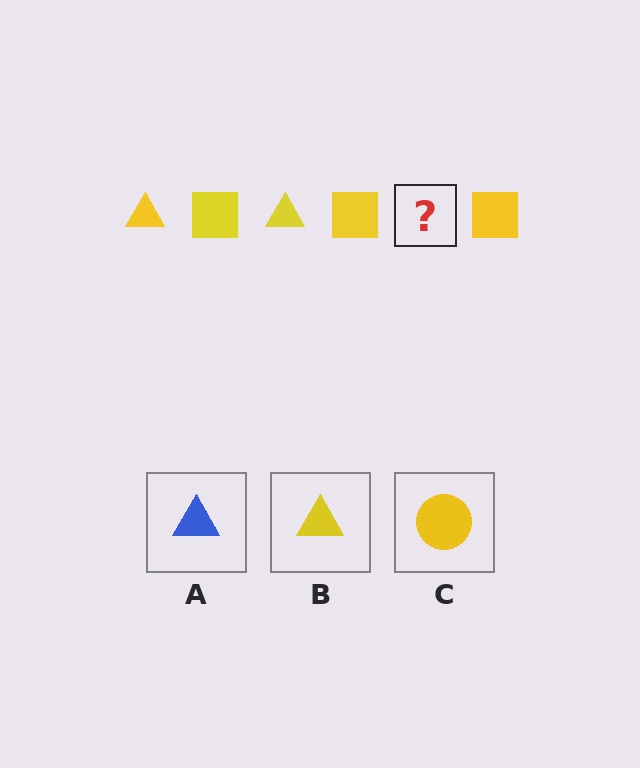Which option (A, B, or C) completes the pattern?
B.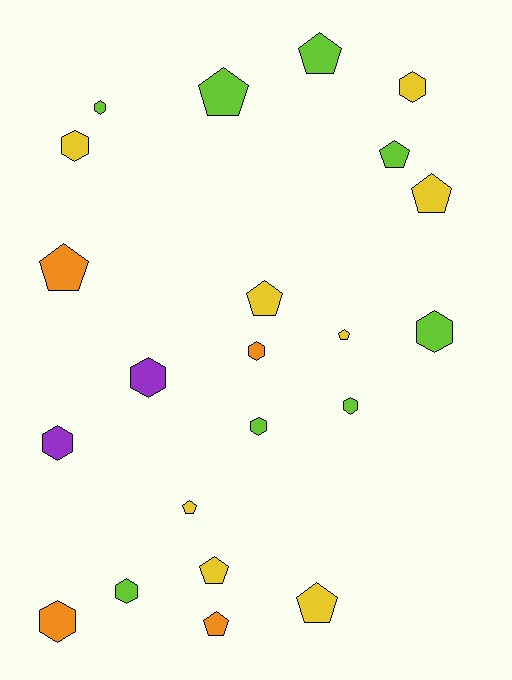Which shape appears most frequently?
Pentagon, with 11 objects.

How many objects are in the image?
There are 22 objects.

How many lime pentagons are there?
There are 3 lime pentagons.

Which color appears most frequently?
Yellow, with 8 objects.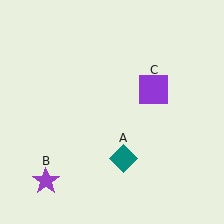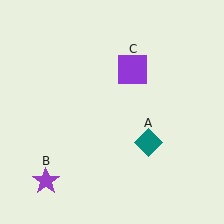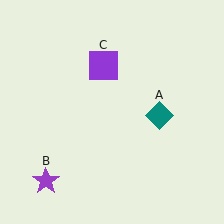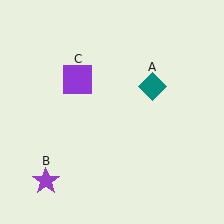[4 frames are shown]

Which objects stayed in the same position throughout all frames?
Purple star (object B) remained stationary.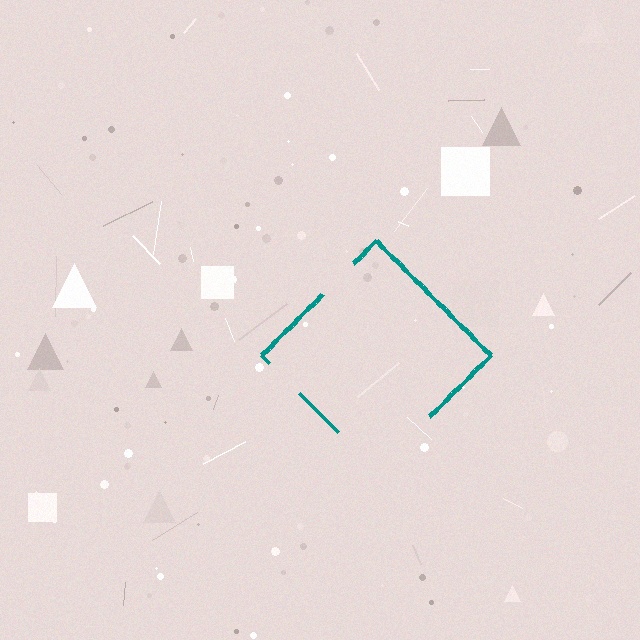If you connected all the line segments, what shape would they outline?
They would outline a diamond.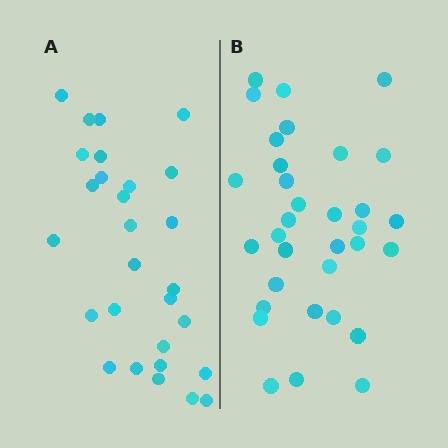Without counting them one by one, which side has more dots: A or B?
Region B (the right region) has more dots.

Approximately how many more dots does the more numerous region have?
Region B has about 5 more dots than region A.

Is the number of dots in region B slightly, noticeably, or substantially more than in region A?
Region B has only slightly more — the two regions are fairly close. The ratio is roughly 1.2 to 1.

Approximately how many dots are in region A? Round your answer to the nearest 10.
About 30 dots. (The exact count is 28, which rounds to 30.)